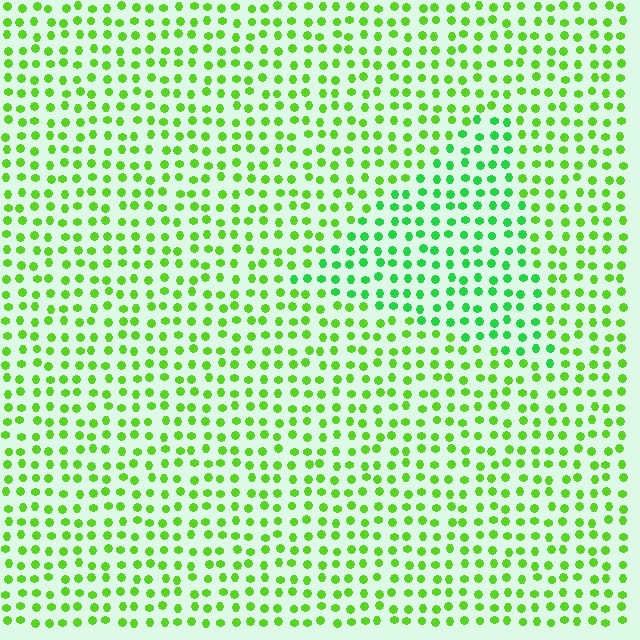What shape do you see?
I see a triangle.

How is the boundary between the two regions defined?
The boundary is defined purely by a slight shift in hue (about 29 degrees). Spacing, size, and orientation are identical on both sides.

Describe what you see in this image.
The image is filled with small lime elements in a uniform arrangement. A triangle-shaped region is visible where the elements are tinted to a slightly different hue, forming a subtle color boundary.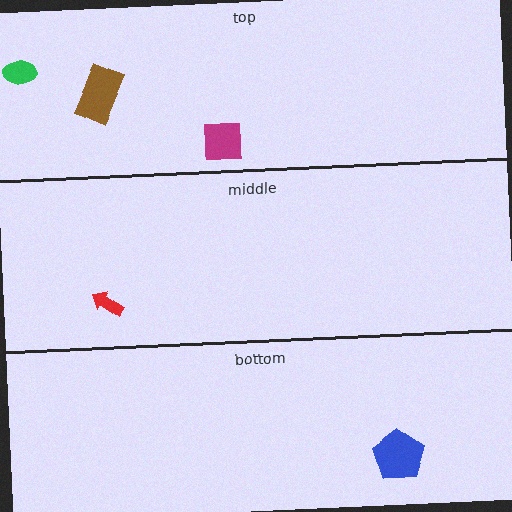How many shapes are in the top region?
3.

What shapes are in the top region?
The brown rectangle, the magenta square, the green ellipse.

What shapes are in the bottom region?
The blue pentagon.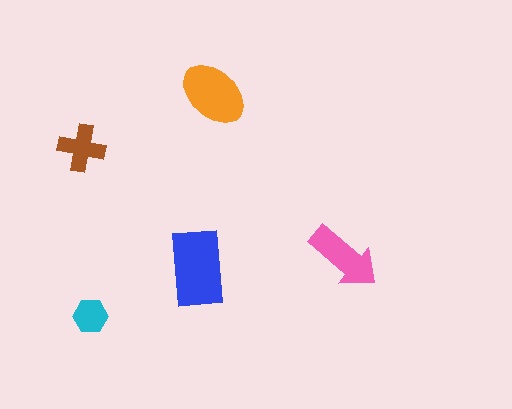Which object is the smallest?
The cyan hexagon.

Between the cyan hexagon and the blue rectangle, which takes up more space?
The blue rectangle.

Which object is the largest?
The blue rectangle.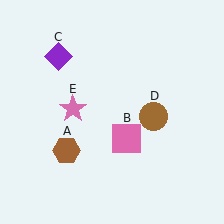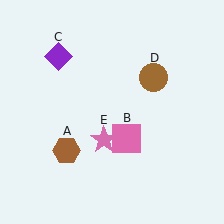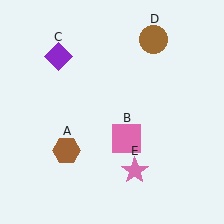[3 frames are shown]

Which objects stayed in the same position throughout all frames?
Brown hexagon (object A) and pink square (object B) and purple diamond (object C) remained stationary.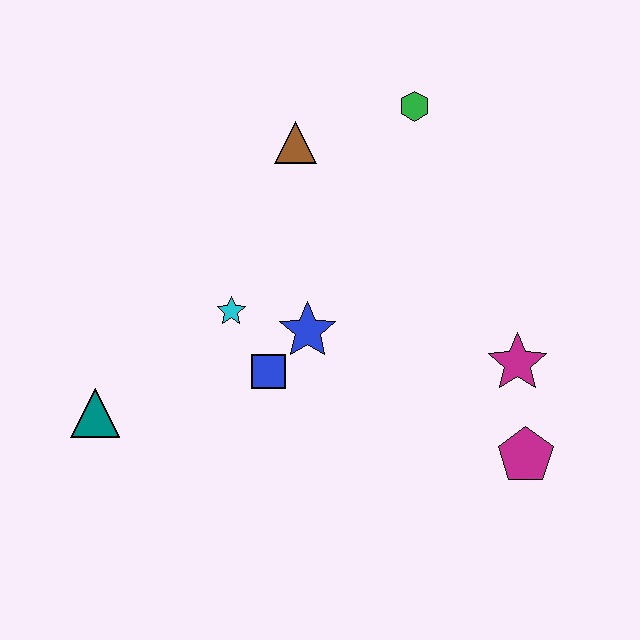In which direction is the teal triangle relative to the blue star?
The teal triangle is to the left of the blue star.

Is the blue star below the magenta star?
No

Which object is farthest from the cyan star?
The magenta pentagon is farthest from the cyan star.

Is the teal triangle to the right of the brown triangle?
No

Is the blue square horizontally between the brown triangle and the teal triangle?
Yes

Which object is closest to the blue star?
The blue square is closest to the blue star.